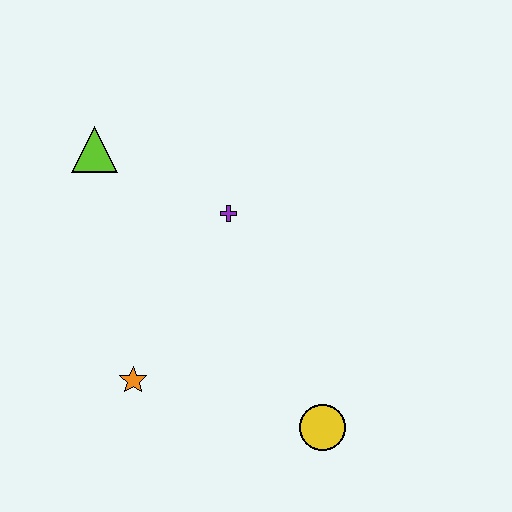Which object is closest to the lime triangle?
The purple cross is closest to the lime triangle.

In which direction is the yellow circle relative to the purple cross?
The yellow circle is below the purple cross.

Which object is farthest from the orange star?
The lime triangle is farthest from the orange star.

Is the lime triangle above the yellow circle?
Yes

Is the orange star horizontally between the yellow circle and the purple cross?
No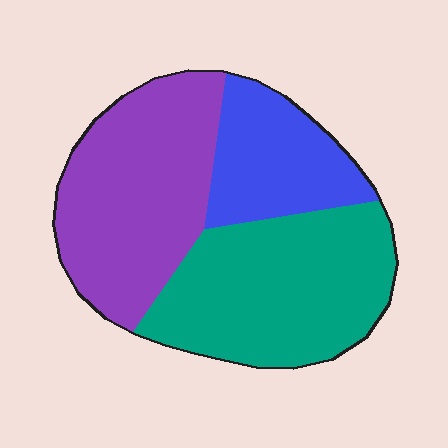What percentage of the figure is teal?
Teal covers about 40% of the figure.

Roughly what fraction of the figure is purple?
Purple takes up about three eighths (3/8) of the figure.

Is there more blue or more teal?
Teal.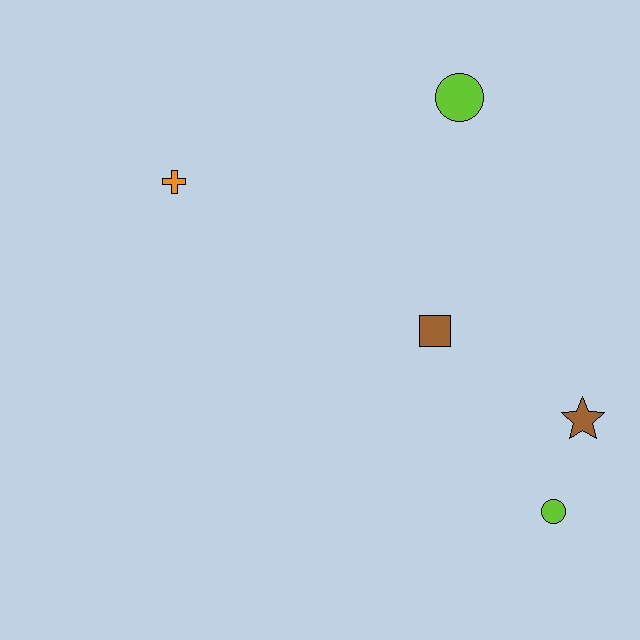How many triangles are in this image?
There are no triangles.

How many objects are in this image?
There are 5 objects.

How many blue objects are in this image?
There are no blue objects.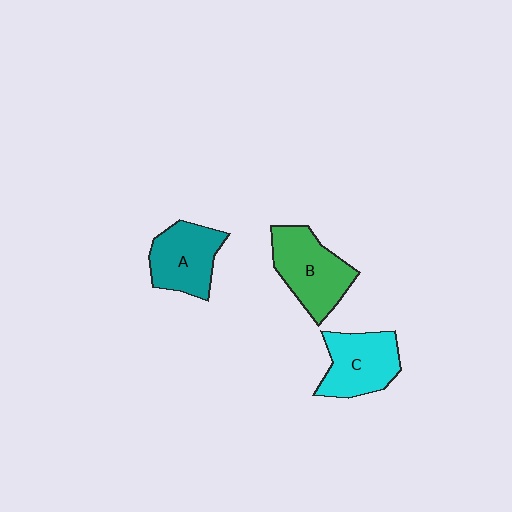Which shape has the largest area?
Shape B (green).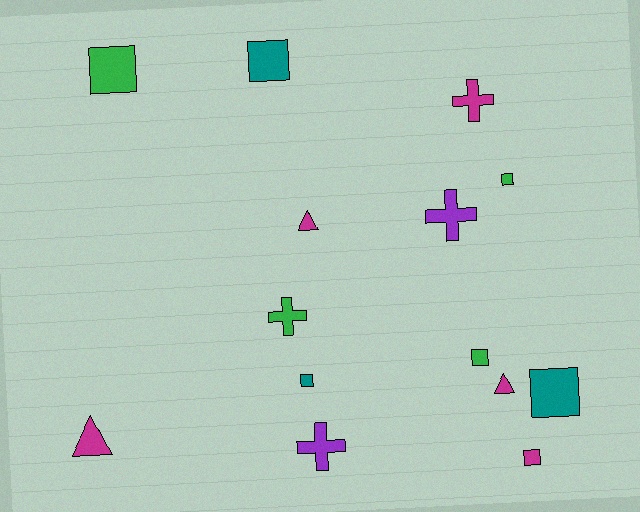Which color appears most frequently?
Magenta, with 5 objects.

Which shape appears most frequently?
Square, with 7 objects.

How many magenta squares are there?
There is 1 magenta square.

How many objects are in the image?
There are 14 objects.